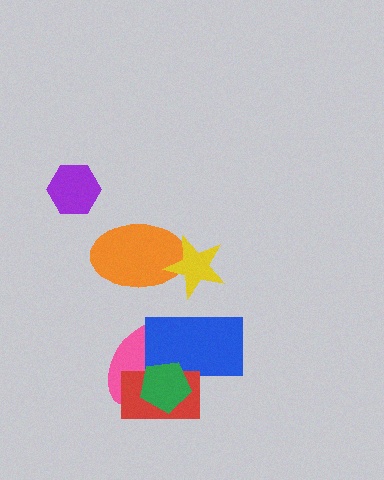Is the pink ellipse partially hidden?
Yes, it is partially covered by another shape.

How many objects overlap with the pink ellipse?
3 objects overlap with the pink ellipse.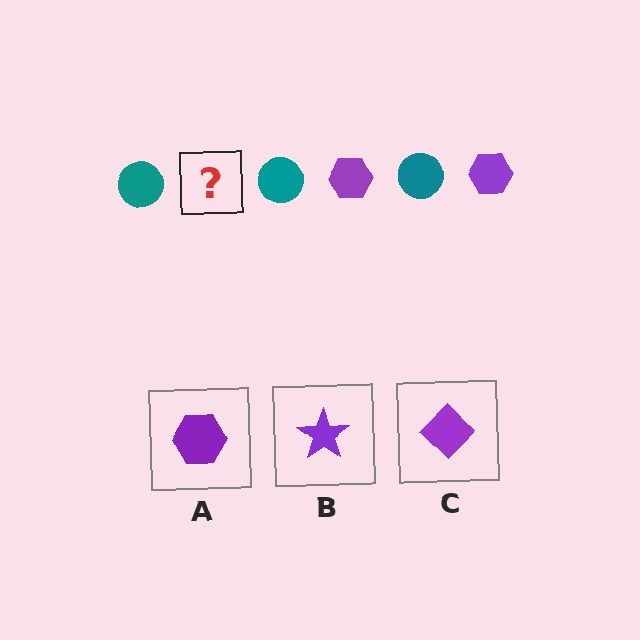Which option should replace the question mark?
Option A.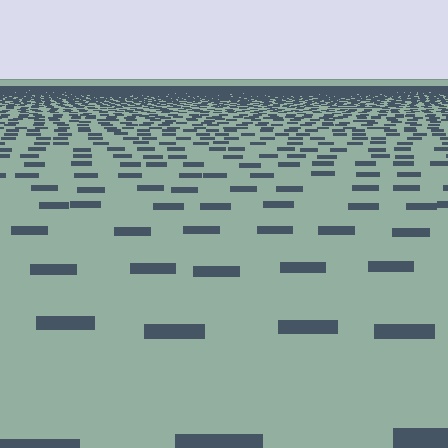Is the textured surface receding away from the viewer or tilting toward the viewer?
The surface is receding away from the viewer. Texture elements get smaller and denser toward the top.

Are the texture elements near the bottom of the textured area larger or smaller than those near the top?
Larger. Near the bottom, elements are closer to the viewer and appear at a bigger on-screen size.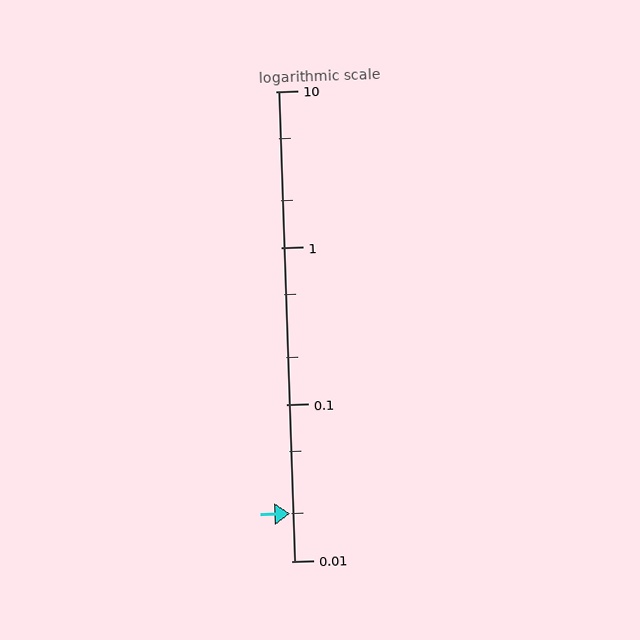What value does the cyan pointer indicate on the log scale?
The pointer indicates approximately 0.02.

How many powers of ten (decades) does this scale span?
The scale spans 3 decades, from 0.01 to 10.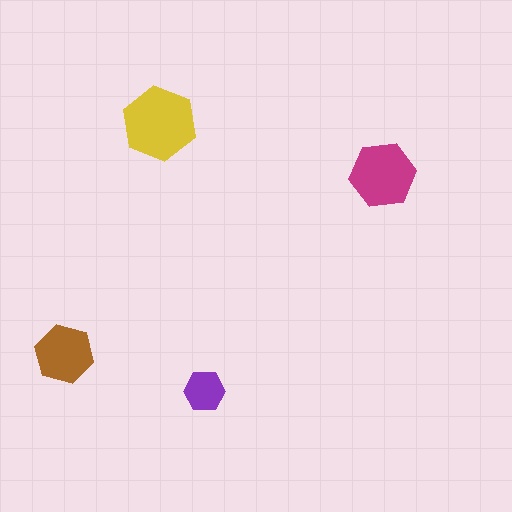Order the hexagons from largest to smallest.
the yellow one, the magenta one, the brown one, the purple one.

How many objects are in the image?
There are 4 objects in the image.